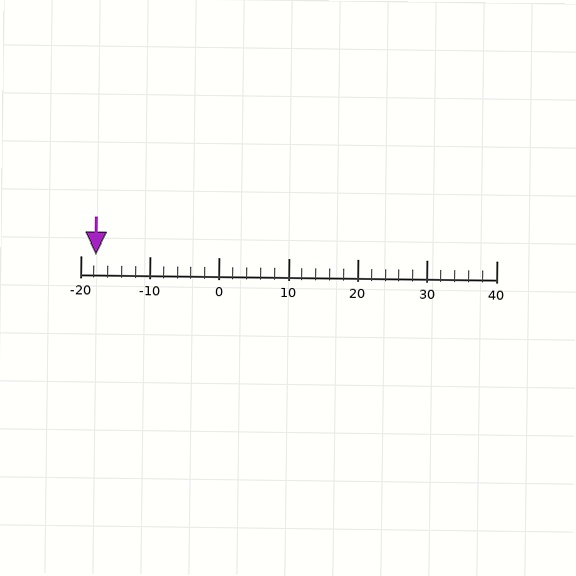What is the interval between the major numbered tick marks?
The major tick marks are spaced 10 units apart.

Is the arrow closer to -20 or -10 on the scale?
The arrow is closer to -20.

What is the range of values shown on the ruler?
The ruler shows values from -20 to 40.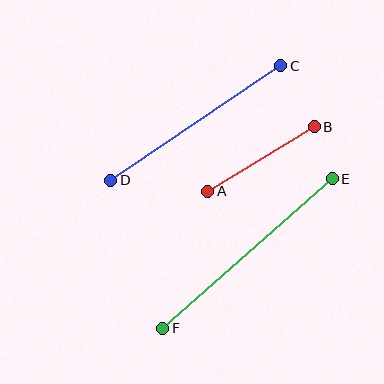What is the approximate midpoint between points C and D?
The midpoint is at approximately (196, 123) pixels.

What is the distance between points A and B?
The distance is approximately 124 pixels.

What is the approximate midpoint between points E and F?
The midpoint is at approximately (247, 254) pixels.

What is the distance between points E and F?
The distance is approximately 226 pixels.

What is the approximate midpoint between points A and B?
The midpoint is at approximately (261, 159) pixels.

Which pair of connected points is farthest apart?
Points E and F are farthest apart.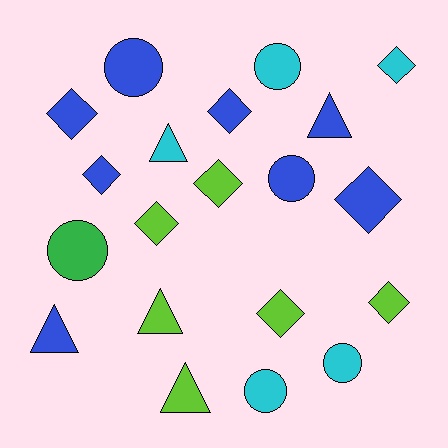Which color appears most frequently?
Blue, with 8 objects.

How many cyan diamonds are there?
There is 1 cyan diamond.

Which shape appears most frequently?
Diamond, with 9 objects.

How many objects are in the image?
There are 20 objects.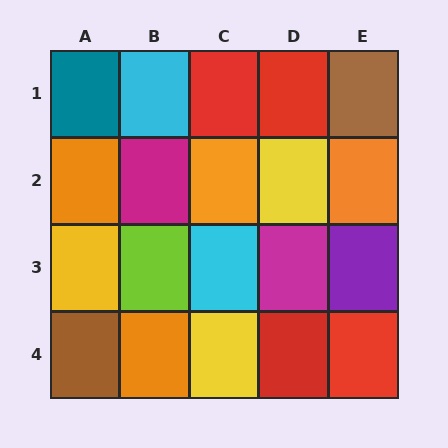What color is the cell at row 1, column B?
Cyan.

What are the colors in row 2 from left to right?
Orange, magenta, orange, yellow, orange.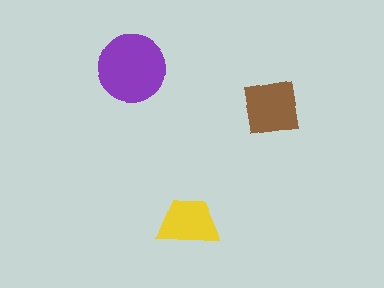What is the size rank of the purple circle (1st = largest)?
1st.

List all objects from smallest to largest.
The yellow trapezoid, the brown square, the purple circle.